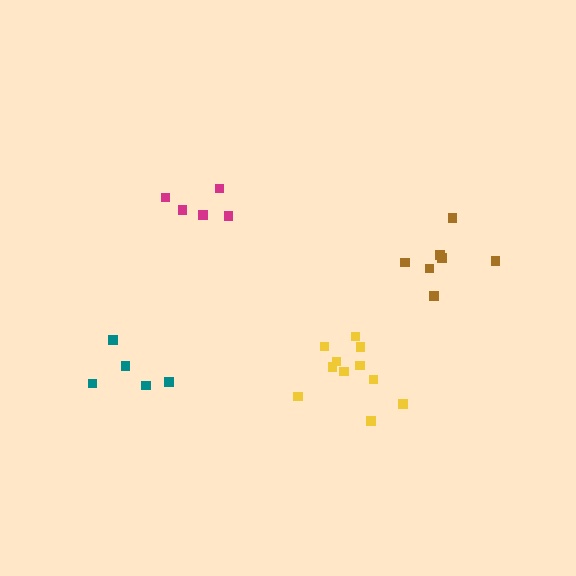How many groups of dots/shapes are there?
There are 4 groups.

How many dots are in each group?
Group 1: 5 dots, Group 2: 5 dots, Group 3: 7 dots, Group 4: 11 dots (28 total).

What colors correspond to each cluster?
The clusters are colored: teal, magenta, brown, yellow.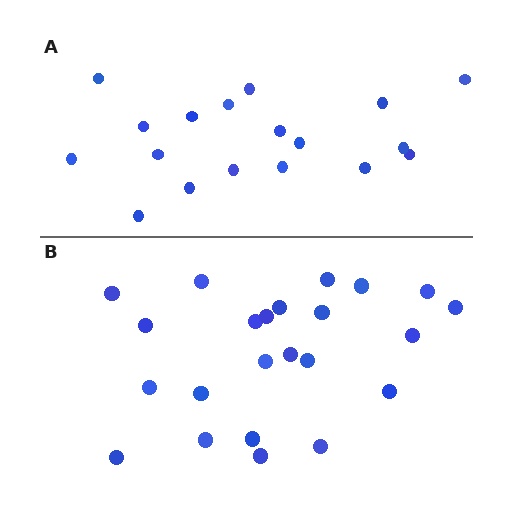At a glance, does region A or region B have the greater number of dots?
Region B (the bottom region) has more dots.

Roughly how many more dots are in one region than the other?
Region B has about 5 more dots than region A.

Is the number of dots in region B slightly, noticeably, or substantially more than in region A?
Region B has noticeably more, but not dramatically so. The ratio is roughly 1.3 to 1.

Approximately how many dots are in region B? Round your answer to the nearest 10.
About 20 dots. (The exact count is 23, which rounds to 20.)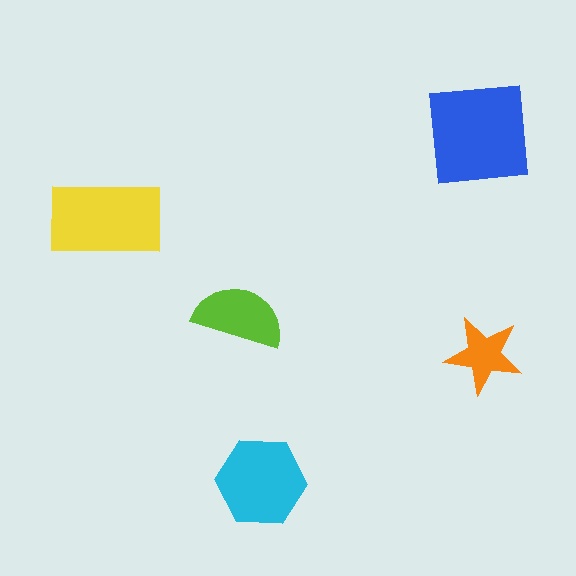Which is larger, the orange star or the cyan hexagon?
The cyan hexagon.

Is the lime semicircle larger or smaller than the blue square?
Smaller.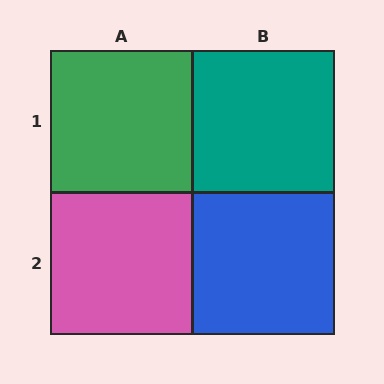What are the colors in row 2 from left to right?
Pink, blue.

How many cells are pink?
1 cell is pink.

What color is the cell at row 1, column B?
Teal.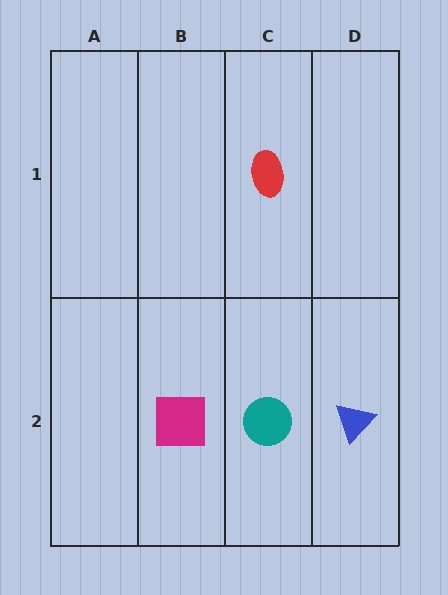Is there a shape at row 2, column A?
No, that cell is empty.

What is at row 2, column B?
A magenta square.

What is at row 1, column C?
A red ellipse.